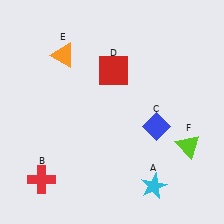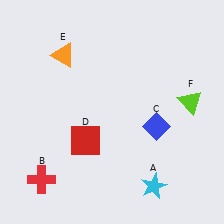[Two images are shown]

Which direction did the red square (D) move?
The red square (D) moved down.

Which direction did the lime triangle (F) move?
The lime triangle (F) moved up.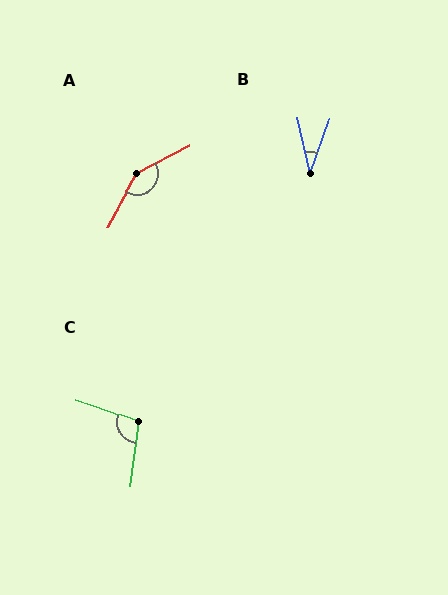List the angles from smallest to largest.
B (33°), C (102°), A (147°).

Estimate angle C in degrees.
Approximately 102 degrees.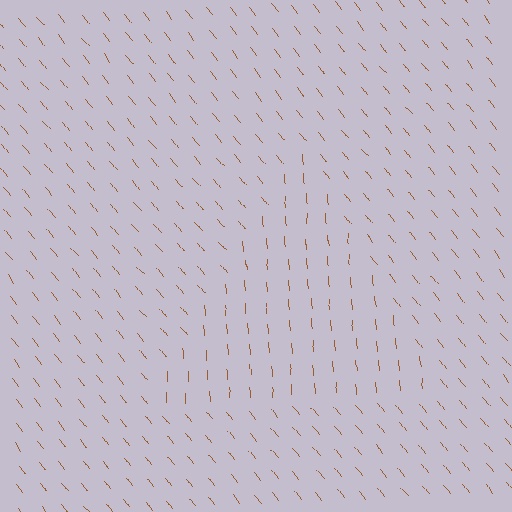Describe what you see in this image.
The image is filled with small brown line segments. A triangle region in the image has lines oriented differently from the surrounding lines, creating a visible texture boundary.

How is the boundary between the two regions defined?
The boundary is defined purely by a change in line orientation (approximately 38 degrees difference). All lines are the same color and thickness.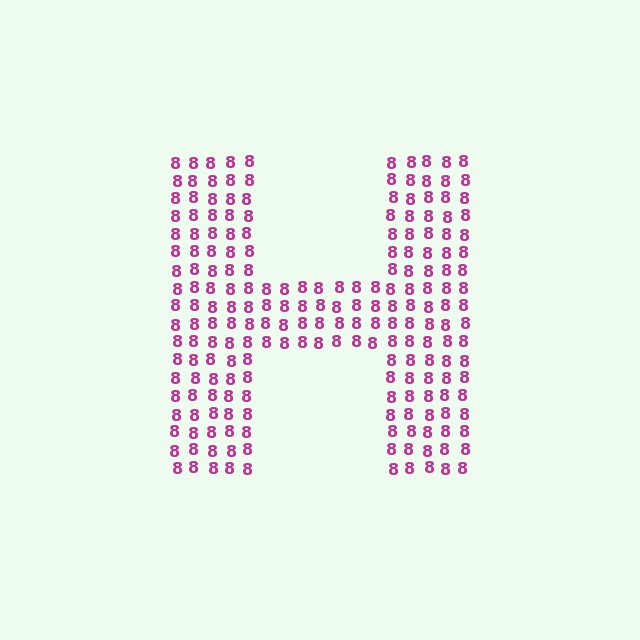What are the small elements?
The small elements are digit 8's.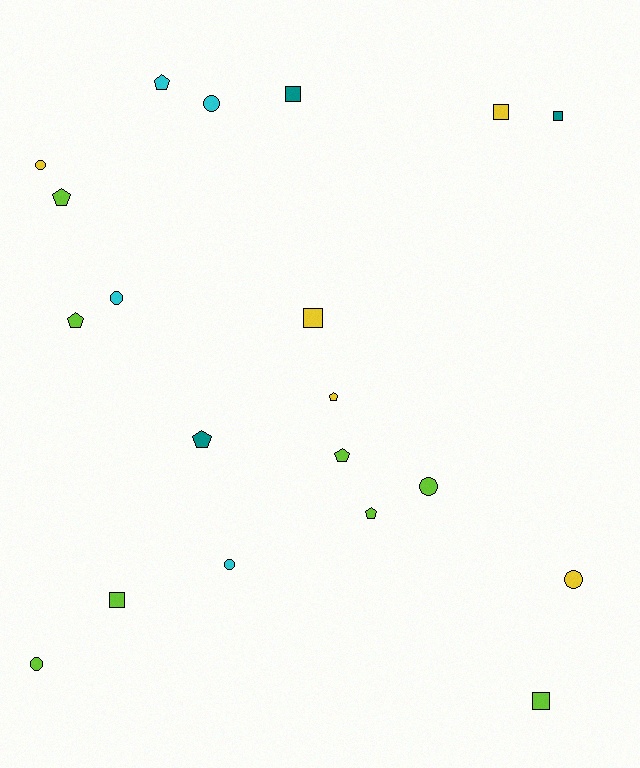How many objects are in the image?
There are 20 objects.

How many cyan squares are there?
There are no cyan squares.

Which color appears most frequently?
Lime, with 8 objects.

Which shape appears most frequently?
Pentagon, with 7 objects.